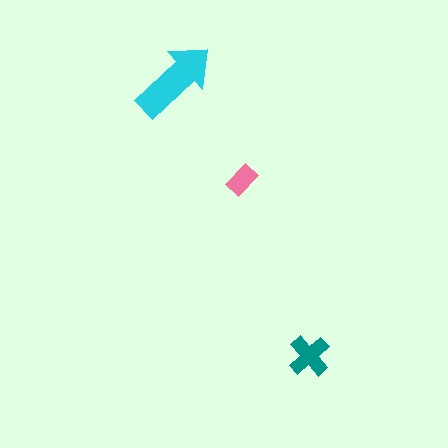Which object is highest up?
The cyan arrow is topmost.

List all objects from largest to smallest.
The cyan arrow, the teal cross, the pink rectangle.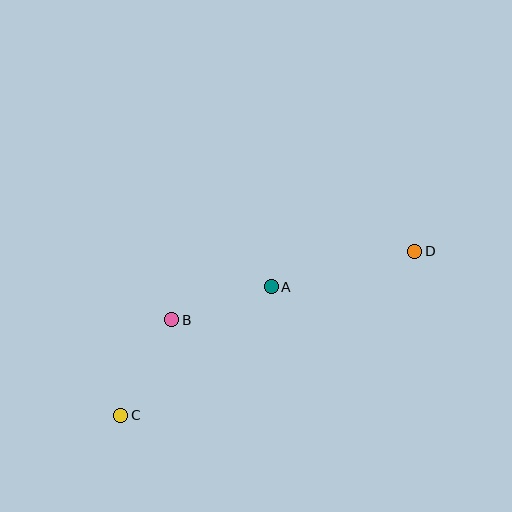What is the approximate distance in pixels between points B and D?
The distance between B and D is approximately 253 pixels.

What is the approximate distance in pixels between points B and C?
The distance between B and C is approximately 108 pixels.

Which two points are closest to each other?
Points A and B are closest to each other.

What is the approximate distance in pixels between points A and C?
The distance between A and C is approximately 198 pixels.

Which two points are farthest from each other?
Points C and D are farthest from each other.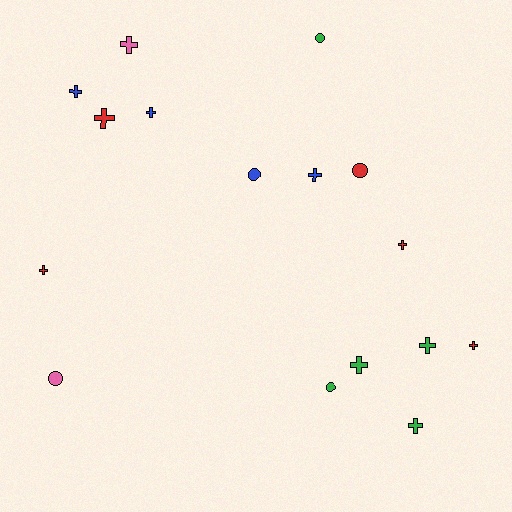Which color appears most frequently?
Red, with 5 objects.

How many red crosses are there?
There are 4 red crosses.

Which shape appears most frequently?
Cross, with 11 objects.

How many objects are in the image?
There are 16 objects.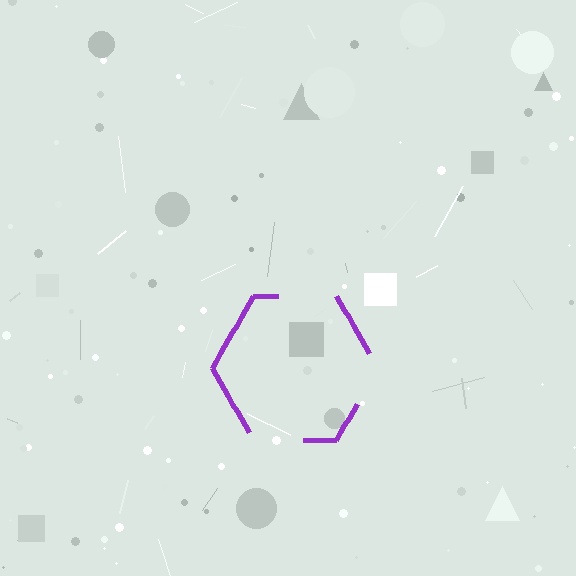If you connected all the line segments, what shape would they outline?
They would outline a hexagon.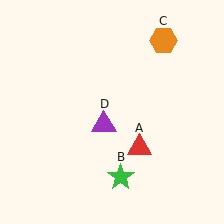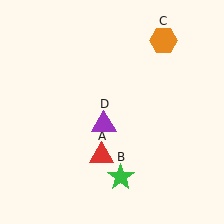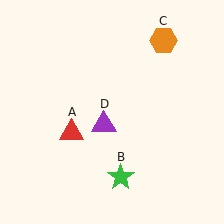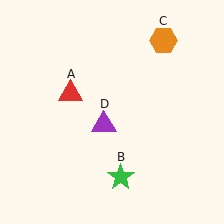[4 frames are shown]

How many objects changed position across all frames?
1 object changed position: red triangle (object A).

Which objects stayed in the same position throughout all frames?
Green star (object B) and orange hexagon (object C) and purple triangle (object D) remained stationary.